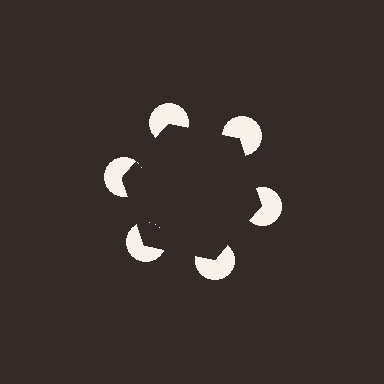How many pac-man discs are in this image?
There are 6 — one at each vertex of the illusory hexagon.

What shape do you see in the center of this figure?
An illusory hexagon — its edges are inferred from the aligned wedge cuts in the pac-man discs, not physically drawn.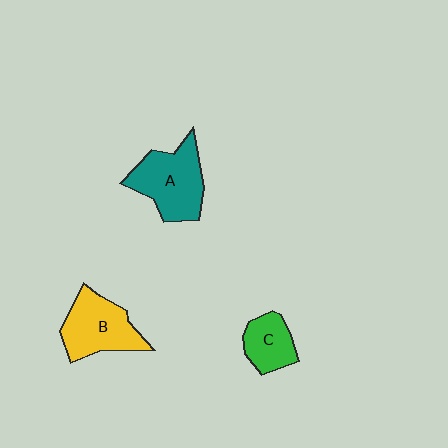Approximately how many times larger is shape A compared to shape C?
Approximately 1.8 times.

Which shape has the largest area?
Shape A (teal).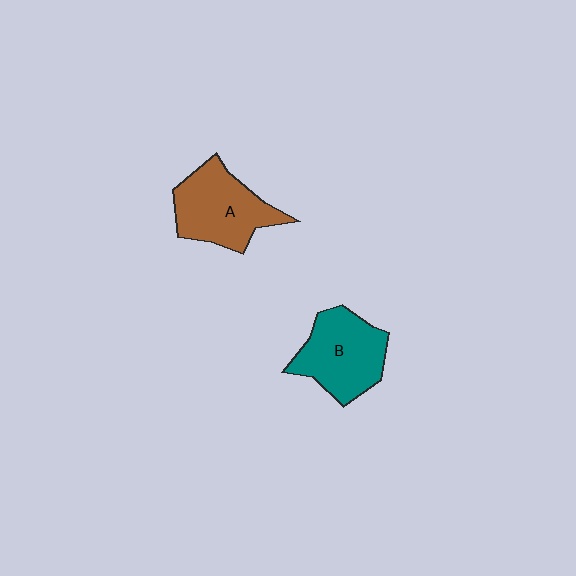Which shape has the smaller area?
Shape B (teal).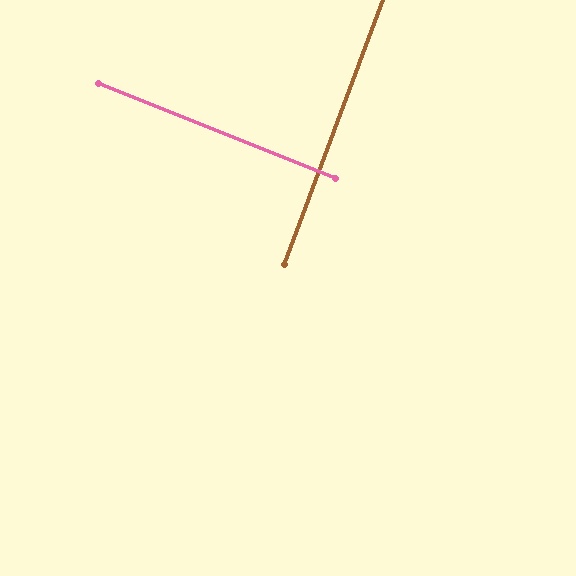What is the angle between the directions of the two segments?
Approximately 88 degrees.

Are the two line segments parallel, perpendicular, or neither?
Perpendicular — they meet at approximately 88°.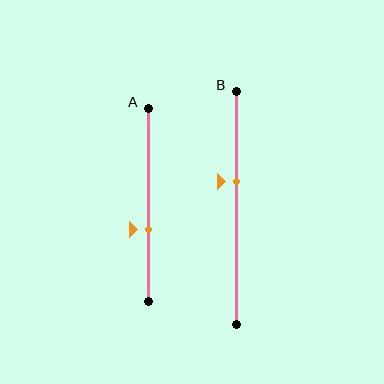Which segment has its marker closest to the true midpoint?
Segment B has its marker closest to the true midpoint.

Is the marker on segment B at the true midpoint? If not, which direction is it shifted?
No, the marker on segment B is shifted upward by about 11% of the segment length.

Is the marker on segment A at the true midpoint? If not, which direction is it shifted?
No, the marker on segment A is shifted downward by about 13% of the segment length.